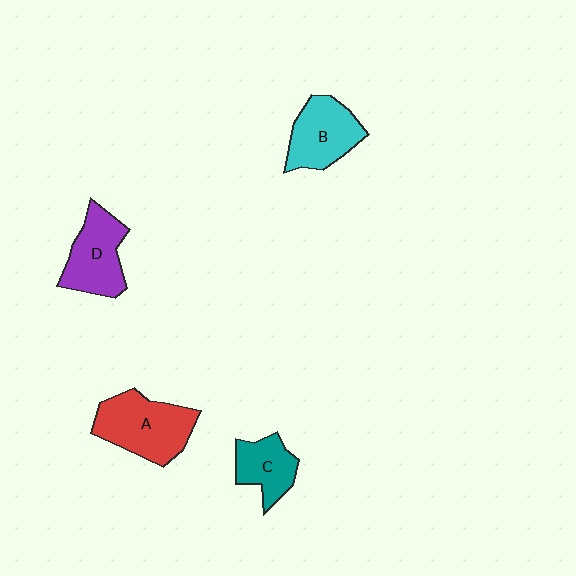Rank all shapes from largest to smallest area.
From largest to smallest: A (red), D (purple), B (cyan), C (teal).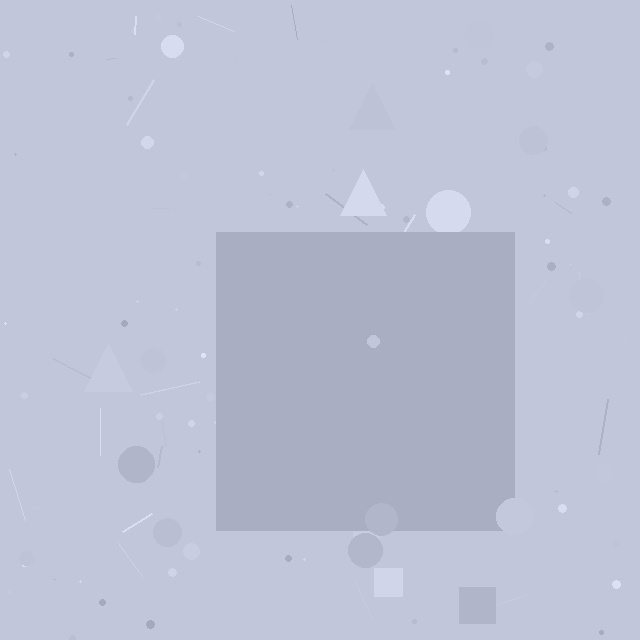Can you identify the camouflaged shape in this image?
The camouflaged shape is a square.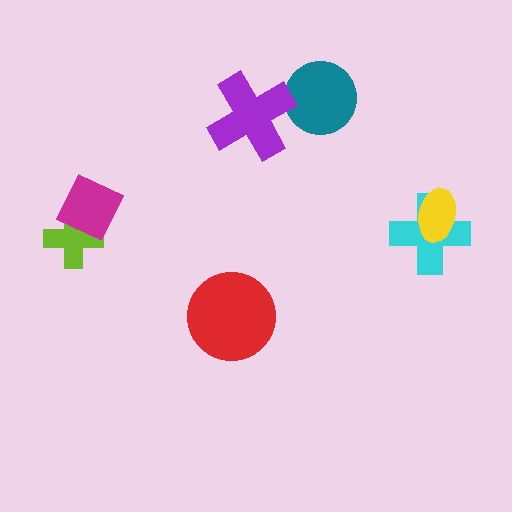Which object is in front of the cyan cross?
The yellow ellipse is in front of the cyan cross.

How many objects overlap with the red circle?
0 objects overlap with the red circle.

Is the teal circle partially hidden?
Yes, it is partially covered by another shape.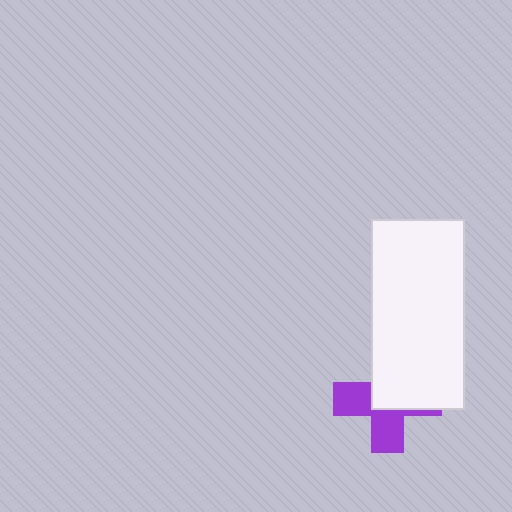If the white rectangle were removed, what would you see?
You would see the complete purple cross.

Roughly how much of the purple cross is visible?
About half of it is visible (roughly 48%).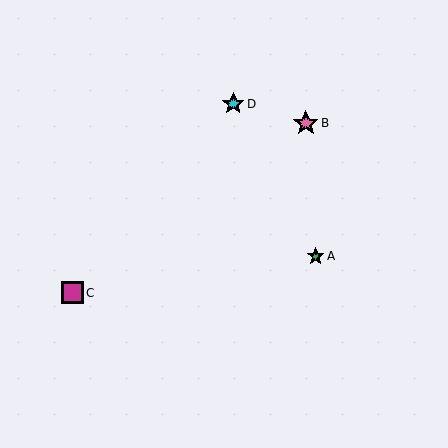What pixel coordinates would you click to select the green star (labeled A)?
Click at (316, 256) to select the green star A.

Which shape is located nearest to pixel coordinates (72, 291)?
The magenta square (labeled C) at (72, 293) is nearest to that location.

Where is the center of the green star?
The center of the green star is at (316, 256).